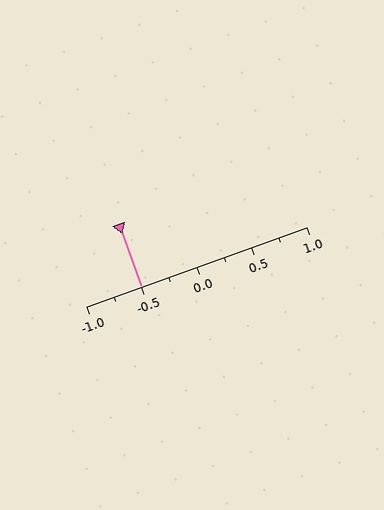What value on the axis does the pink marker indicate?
The marker indicates approximately -0.5.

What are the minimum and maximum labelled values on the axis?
The axis runs from -1.0 to 1.0.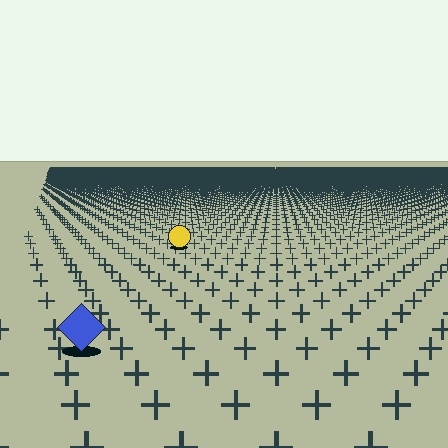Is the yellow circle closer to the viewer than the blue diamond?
No. The blue diamond is closer — you can tell from the texture gradient: the ground texture is coarser near it.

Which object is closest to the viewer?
The blue diamond is closest. The texture marks near it are larger and more spread out.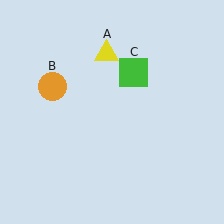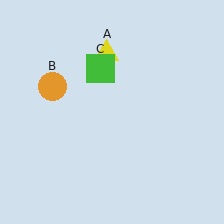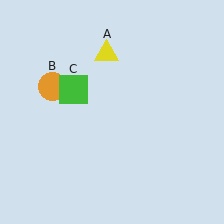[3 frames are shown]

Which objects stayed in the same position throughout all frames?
Yellow triangle (object A) and orange circle (object B) remained stationary.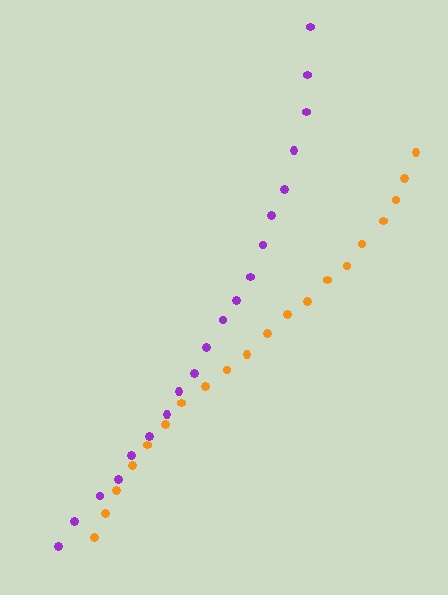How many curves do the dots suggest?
There are 2 distinct paths.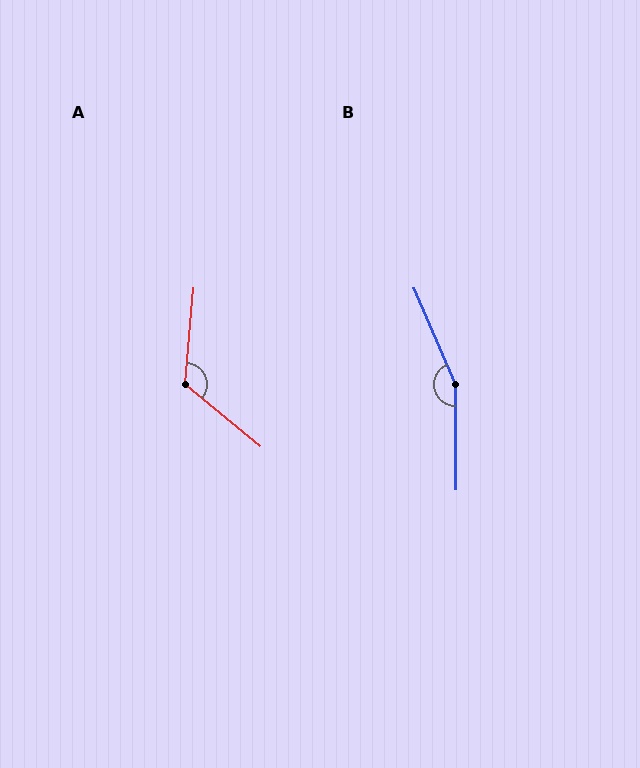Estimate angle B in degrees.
Approximately 157 degrees.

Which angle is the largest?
B, at approximately 157 degrees.